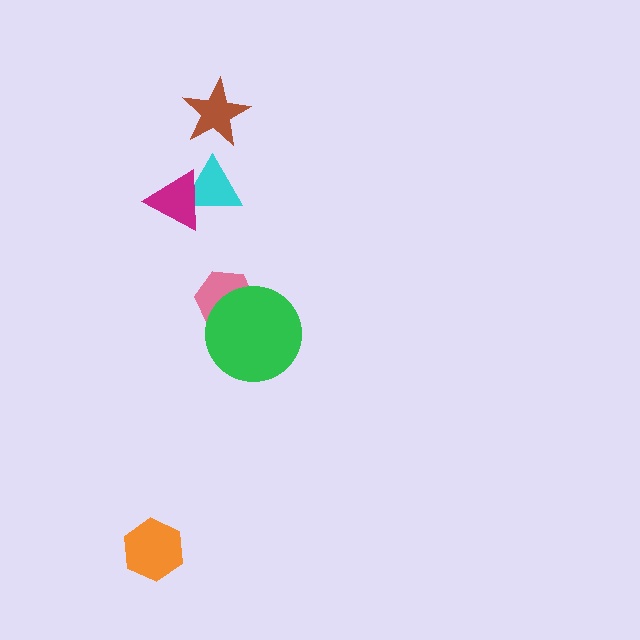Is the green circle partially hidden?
No, no other shape covers it.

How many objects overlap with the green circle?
1 object overlaps with the green circle.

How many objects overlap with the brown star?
0 objects overlap with the brown star.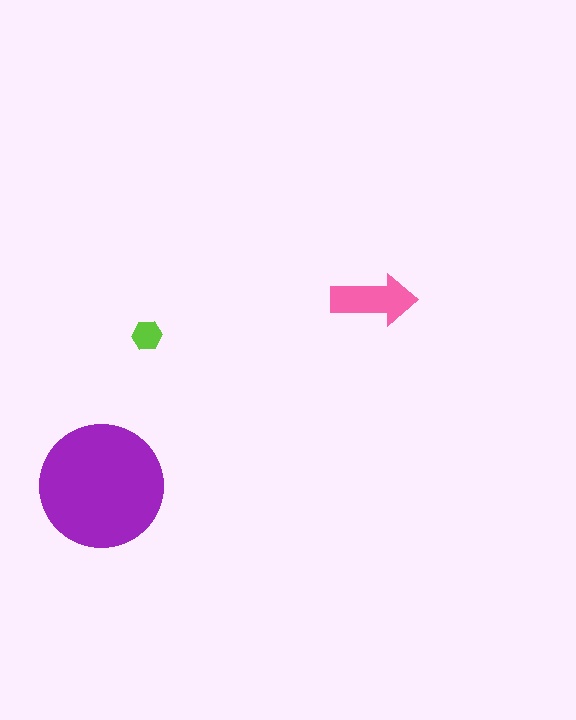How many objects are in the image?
There are 3 objects in the image.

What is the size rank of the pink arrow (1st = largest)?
2nd.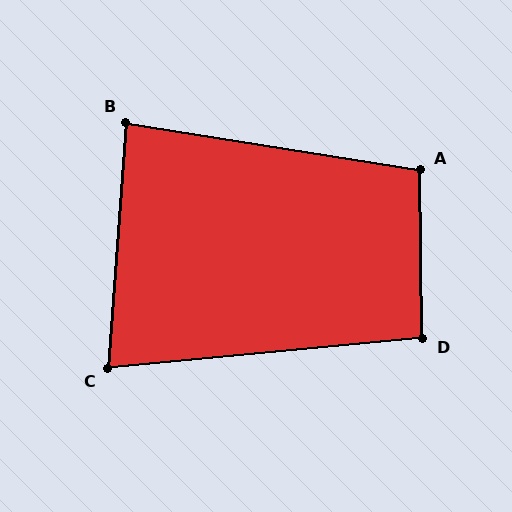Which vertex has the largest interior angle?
A, at approximately 100 degrees.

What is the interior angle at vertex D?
Approximately 95 degrees (approximately right).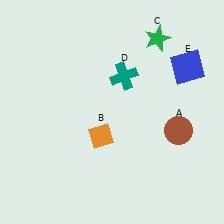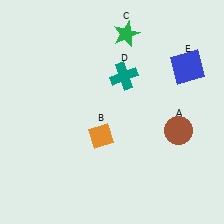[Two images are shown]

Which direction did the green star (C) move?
The green star (C) moved left.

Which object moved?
The green star (C) moved left.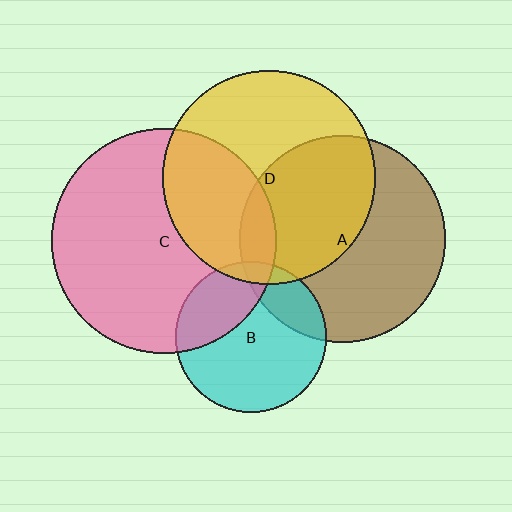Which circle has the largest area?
Circle C (pink).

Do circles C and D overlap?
Yes.